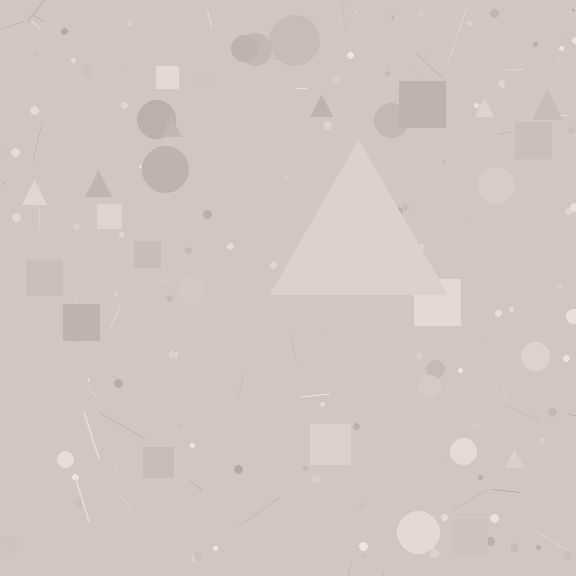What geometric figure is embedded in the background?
A triangle is embedded in the background.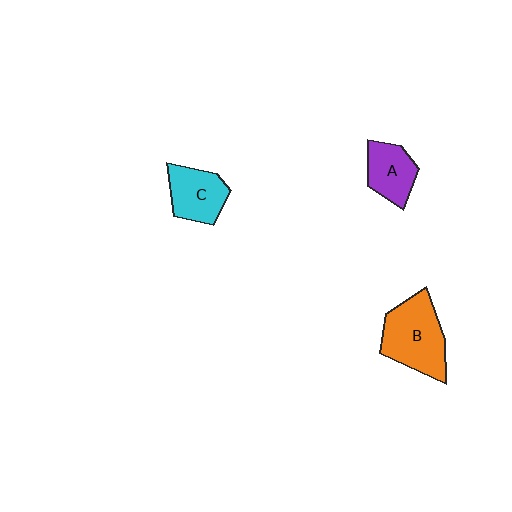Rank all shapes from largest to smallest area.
From largest to smallest: B (orange), C (cyan), A (purple).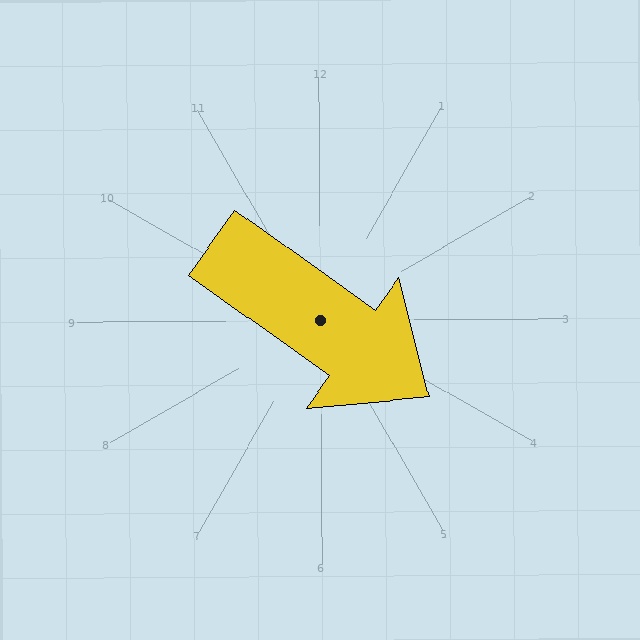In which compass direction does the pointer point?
Southeast.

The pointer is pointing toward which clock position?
Roughly 4 o'clock.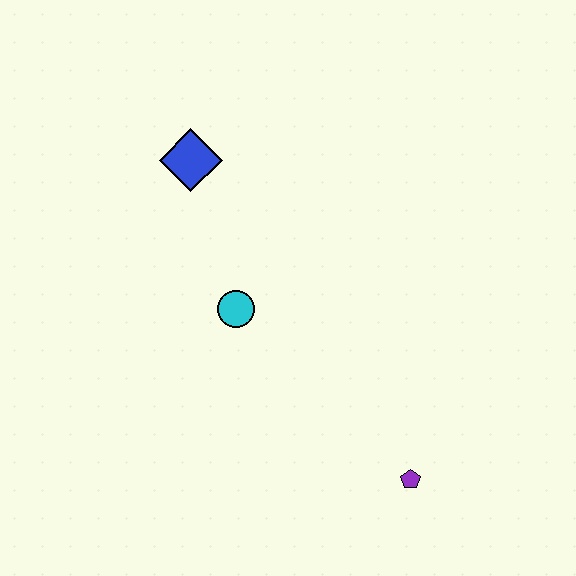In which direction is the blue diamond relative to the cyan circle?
The blue diamond is above the cyan circle.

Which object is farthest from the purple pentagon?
The blue diamond is farthest from the purple pentagon.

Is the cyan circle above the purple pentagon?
Yes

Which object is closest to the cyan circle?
The blue diamond is closest to the cyan circle.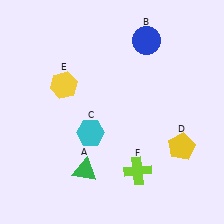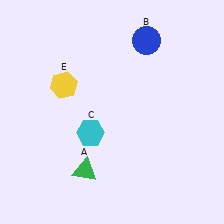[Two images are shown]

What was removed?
The yellow pentagon (D), the lime cross (F) were removed in Image 2.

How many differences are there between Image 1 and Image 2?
There are 2 differences between the two images.